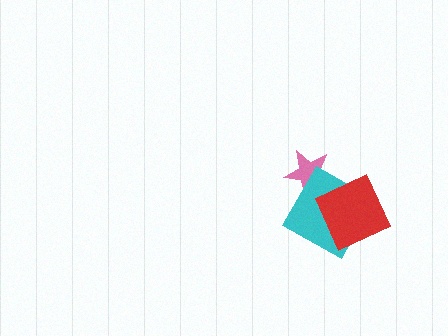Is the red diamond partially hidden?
No, no other shape covers it.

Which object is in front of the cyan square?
The red diamond is in front of the cyan square.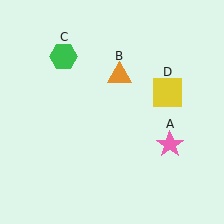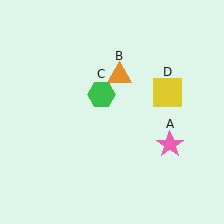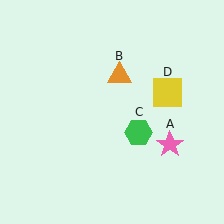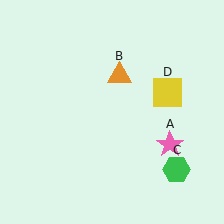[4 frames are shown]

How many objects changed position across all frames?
1 object changed position: green hexagon (object C).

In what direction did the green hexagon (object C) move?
The green hexagon (object C) moved down and to the right.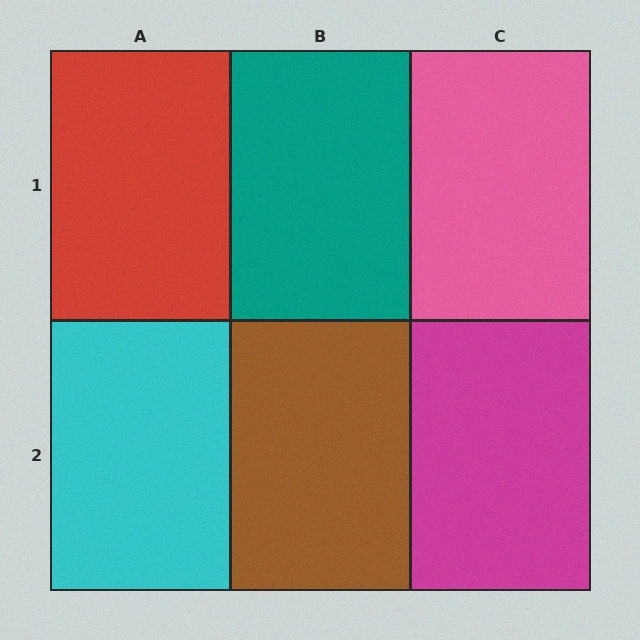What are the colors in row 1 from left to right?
Red, teal, pink.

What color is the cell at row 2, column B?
Brown.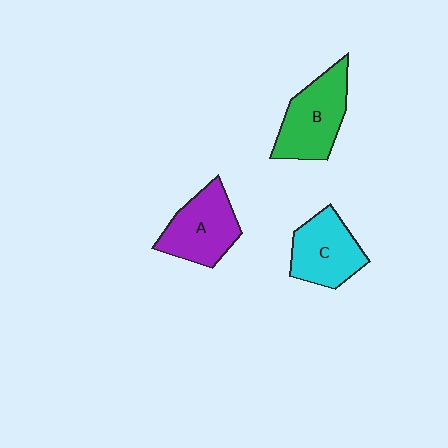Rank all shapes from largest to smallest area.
From largest to smallest: B (green), A (purple), C (cyan).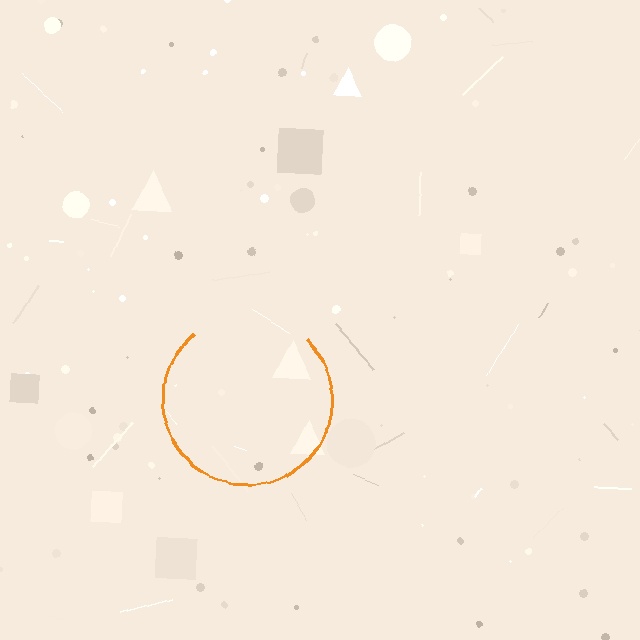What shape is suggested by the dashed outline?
The dashed outline suggests a circle.